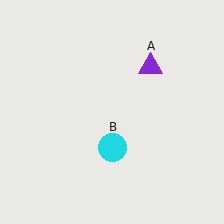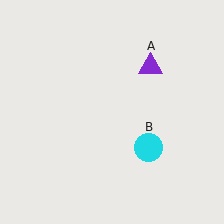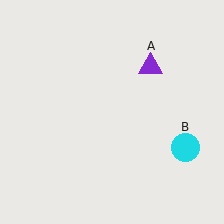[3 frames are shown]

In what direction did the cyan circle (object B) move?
The cyan circle (object B) moved right.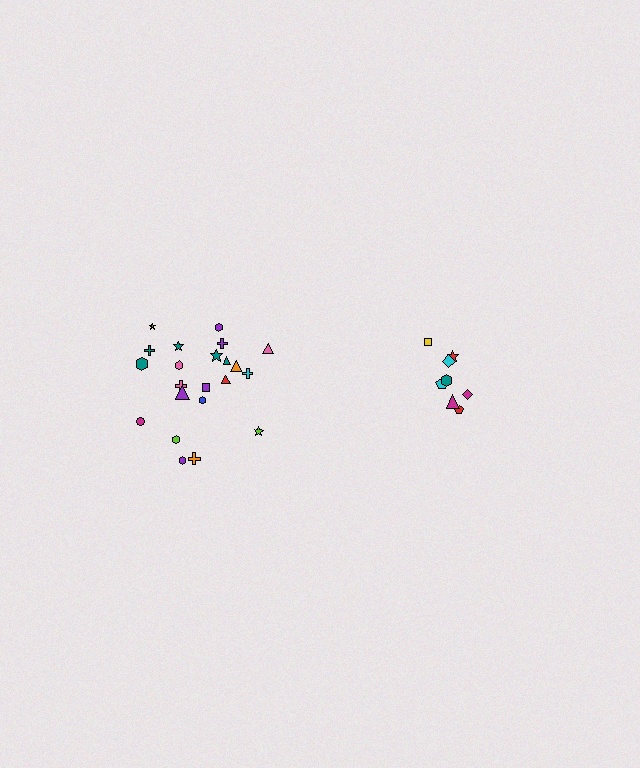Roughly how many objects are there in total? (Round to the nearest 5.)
Roughly 30 objects in total.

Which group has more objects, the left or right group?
The left group.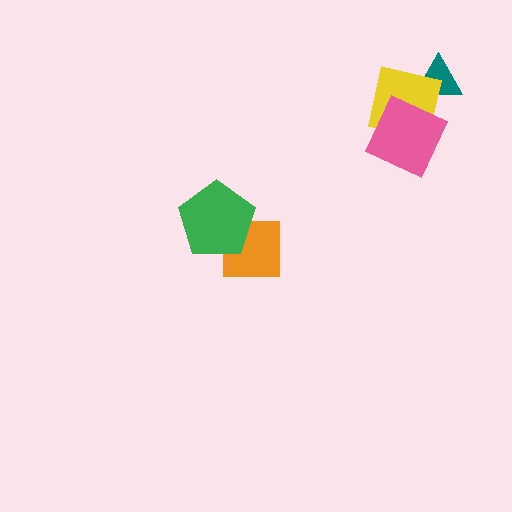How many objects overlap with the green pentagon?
1 object overlaps with the green pentagon.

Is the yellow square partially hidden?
Yes, it is partially covered by another shape.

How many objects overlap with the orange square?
1 object overlaps with the orange square.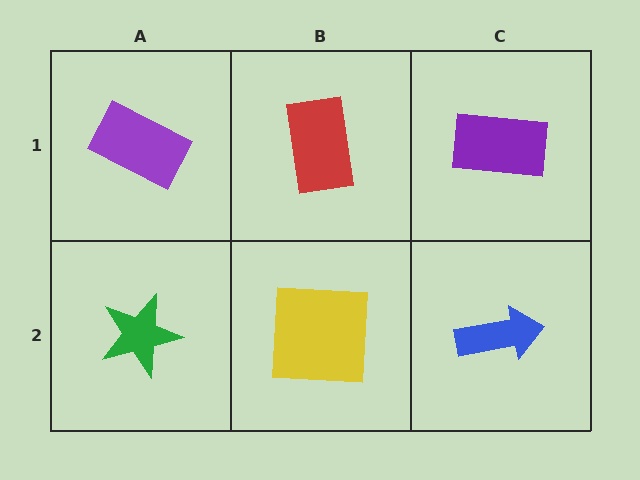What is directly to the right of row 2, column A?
A yellow square.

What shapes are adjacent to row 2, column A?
A purple rectangle (row 1, column A), a yellow square (row 2, column B).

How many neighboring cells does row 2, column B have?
3.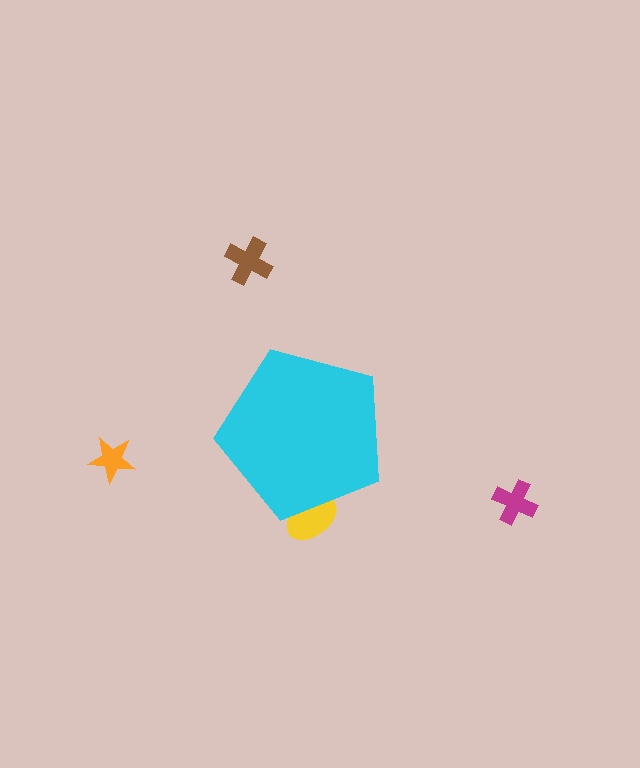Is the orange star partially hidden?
No, the orange star is fully visible.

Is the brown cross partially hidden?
No, the brown cross is fully visible.